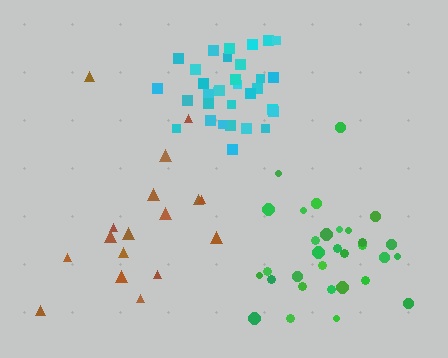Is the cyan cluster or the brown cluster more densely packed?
Cyan.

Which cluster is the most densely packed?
Cyan.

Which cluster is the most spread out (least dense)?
Brown.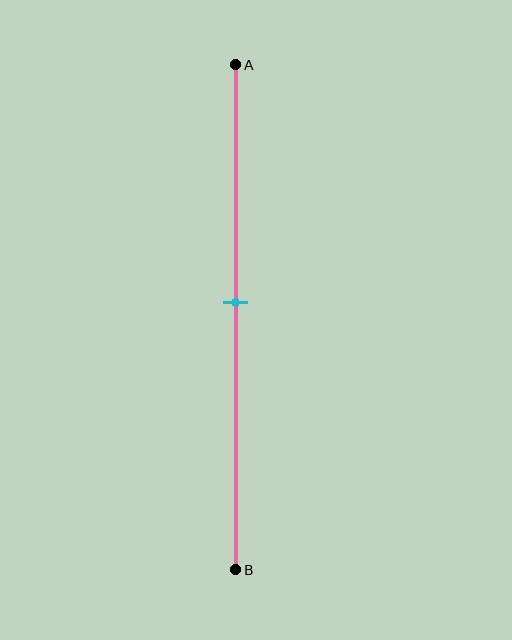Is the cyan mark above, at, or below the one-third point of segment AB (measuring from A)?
The cyan mark is below the one-third point of segment AB.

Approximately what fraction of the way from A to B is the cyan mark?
The cyan mark is approximately 45% of the way from A to B.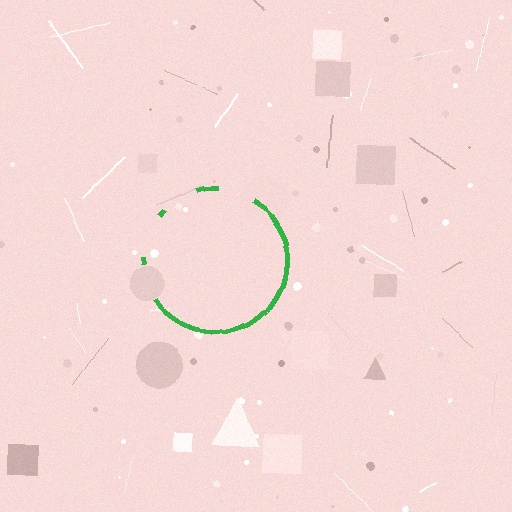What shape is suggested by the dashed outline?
The dashed outline suggests a circle.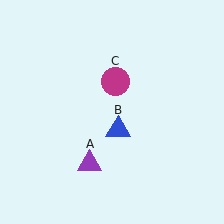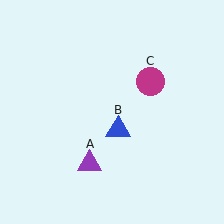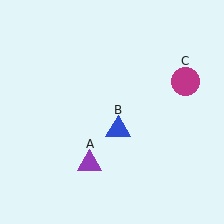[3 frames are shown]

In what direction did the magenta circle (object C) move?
The magenta circle (object C) moved right.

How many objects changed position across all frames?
1 object changed position: magenta circle (object C).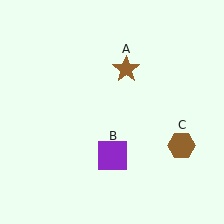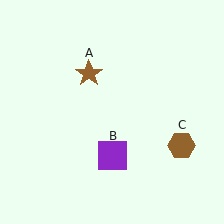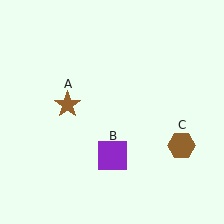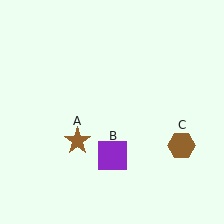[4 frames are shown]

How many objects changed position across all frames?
1 object changed position: brown star (object A).